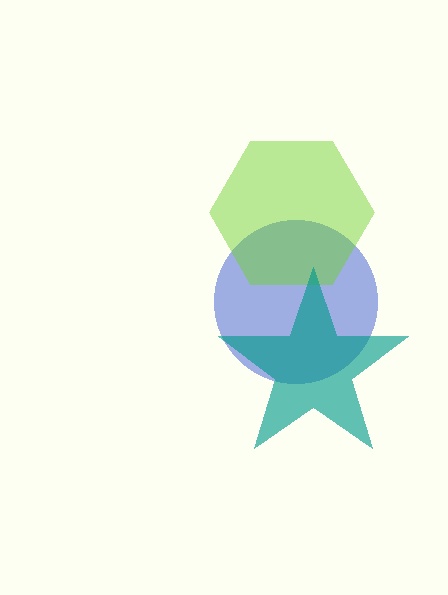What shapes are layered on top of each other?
The layered shapes are: a blue circle, a lime hexagon, a teal star.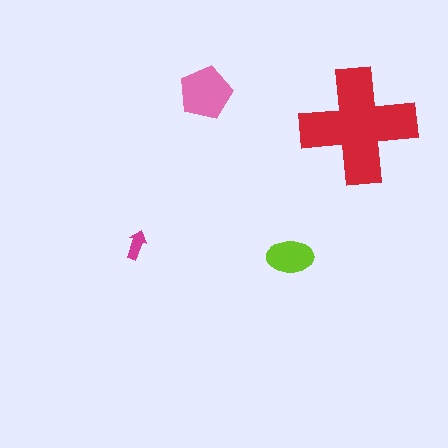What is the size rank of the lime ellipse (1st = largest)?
3rd.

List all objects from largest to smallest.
The red cross, the pink pentagon, the lime ellipse, the magenta arrow.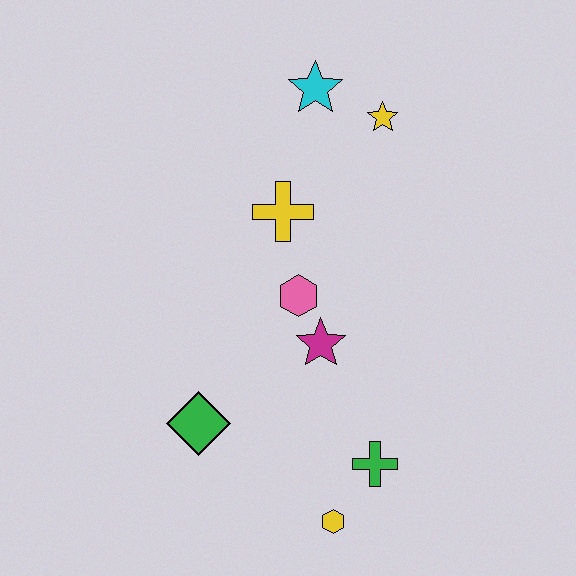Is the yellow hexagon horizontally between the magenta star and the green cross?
Yes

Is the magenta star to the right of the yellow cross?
Yes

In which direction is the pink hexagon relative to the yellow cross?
The pink hexagon is below the yellow cross.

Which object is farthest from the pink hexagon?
The yellow hexagon is farthest from the pink hexagon.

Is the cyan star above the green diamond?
Yes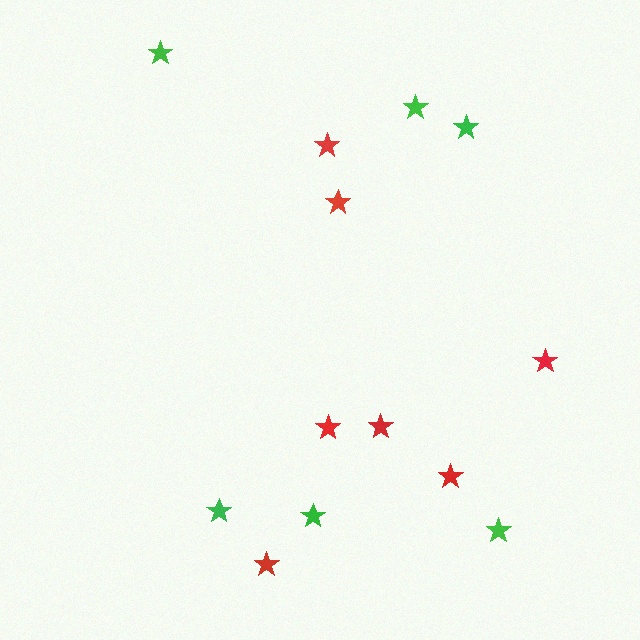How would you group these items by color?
There are 2 groups: one group of green stars (6) and one group of red stars (7).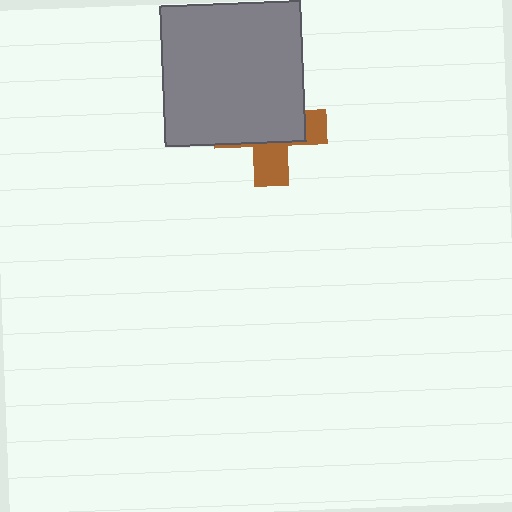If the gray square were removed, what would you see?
You would see the complete brown cross.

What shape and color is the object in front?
The object in front is a gray square.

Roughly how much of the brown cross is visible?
A small part of it is visible (roughly 36%).